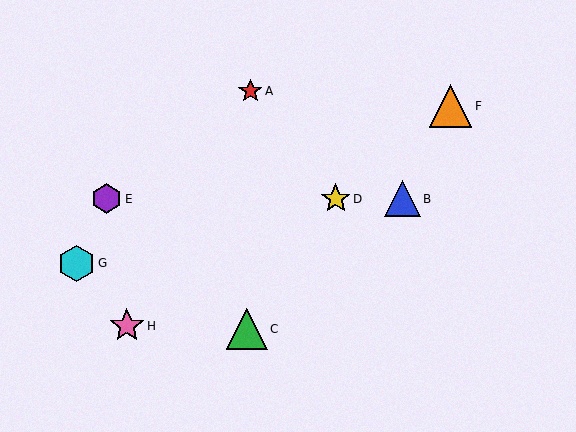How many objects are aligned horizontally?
3 objects (B, D, E) are aligned horizontally.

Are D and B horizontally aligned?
Yes, both are at y≈199.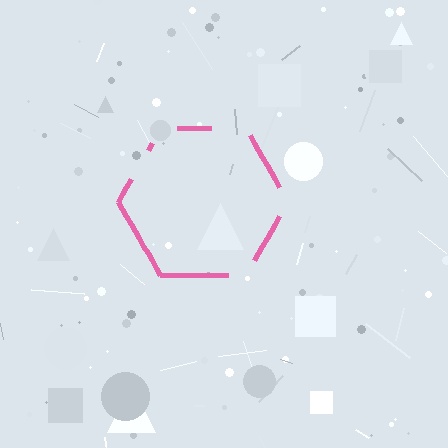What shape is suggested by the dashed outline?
The dashed outline suggests a hexagon.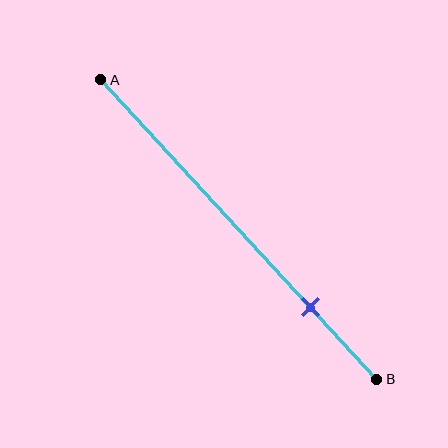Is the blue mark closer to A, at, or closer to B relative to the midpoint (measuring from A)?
The blue mark is closer to point B than the midpoint of segment AB.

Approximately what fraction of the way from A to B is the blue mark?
The blue mark is approximately 75% of the way from A to B.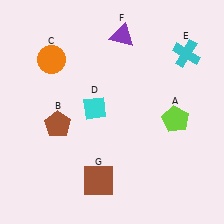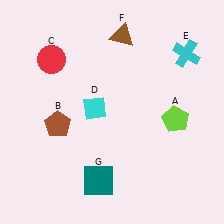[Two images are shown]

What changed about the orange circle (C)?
In Image 1, C is orange. In Image 2, it changed to red.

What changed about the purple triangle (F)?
In Image 1, F is purple. In Image 2, it changed to brown.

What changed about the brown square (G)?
In Image 1, G is brown. In Image 2, it changed to teal.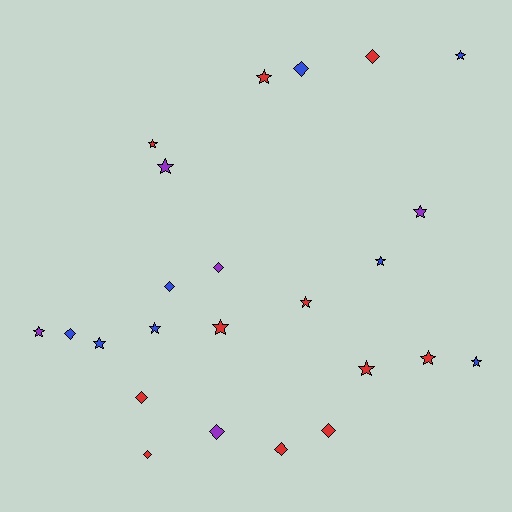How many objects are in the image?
There are 24 objects.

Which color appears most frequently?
Red, with 11 objects.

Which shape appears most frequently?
Star, with 14 objects.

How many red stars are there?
There are 6 red stars.